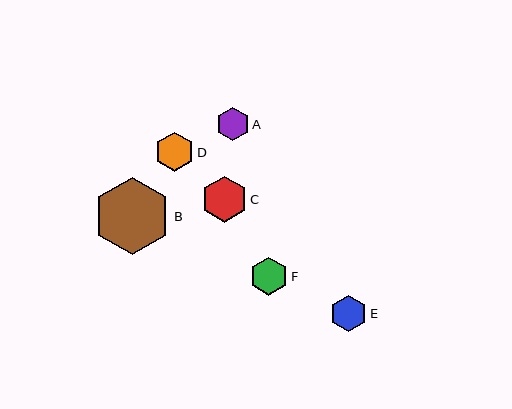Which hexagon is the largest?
Hexagon B is the largest with a size of approximately 77 pixels.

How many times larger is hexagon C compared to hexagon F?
Hexagon C is approximately 1.2 times the size of hexagon F.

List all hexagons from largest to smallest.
From largest to smallest: B, C, D, F, E, A.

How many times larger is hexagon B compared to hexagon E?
Hexagon B is approximately 2.1 times the size of hexagon E.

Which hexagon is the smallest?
Hexagon A is the smallest with a size of approximately 33 pixels.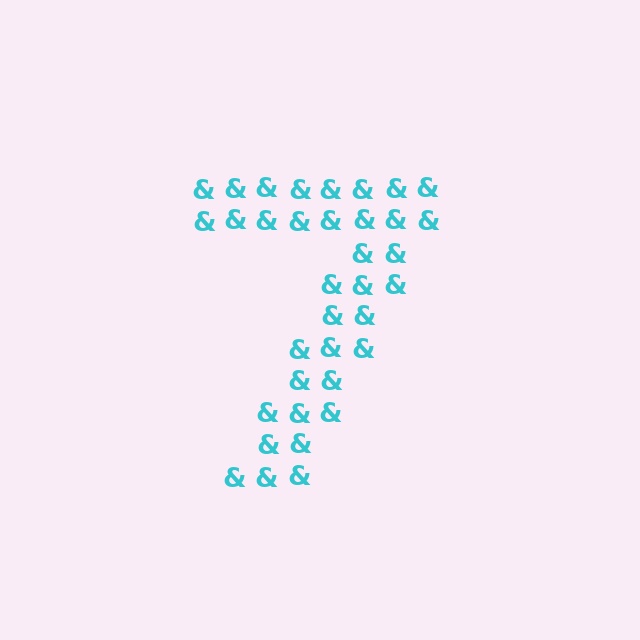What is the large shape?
The large shape is the digit 7.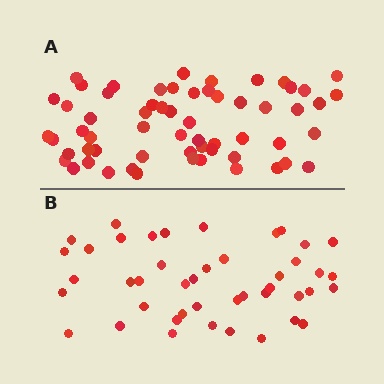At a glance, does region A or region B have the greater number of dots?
Region A (the top region) has more dots.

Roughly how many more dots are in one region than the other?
Region A has approximately 15 more dots than region B.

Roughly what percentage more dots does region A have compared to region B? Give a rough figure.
About 35% more.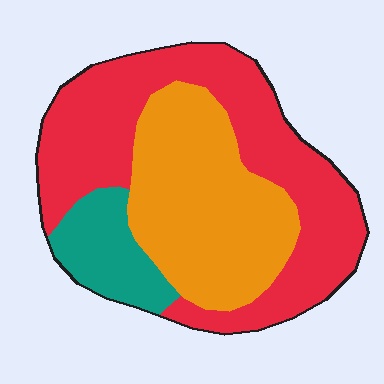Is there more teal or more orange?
Orange.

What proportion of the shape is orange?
Orange takes up between a quarter and a half of the shape.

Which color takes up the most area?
Red, at roughly 50%.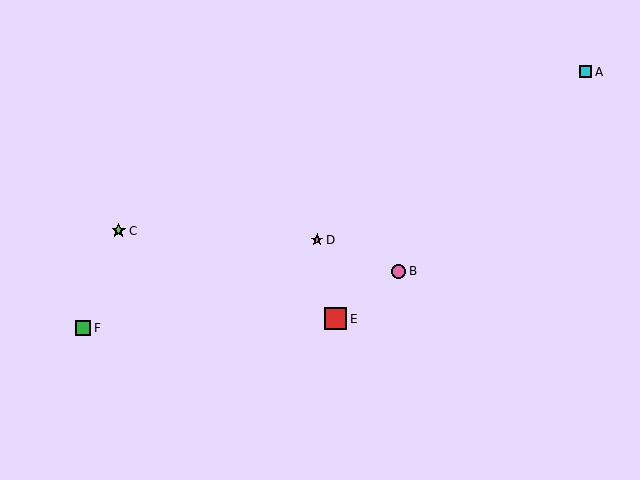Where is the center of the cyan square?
The center of the cyan square is at (586, 72).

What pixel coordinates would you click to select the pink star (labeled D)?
Click at (317, 240) to select the pink star D.